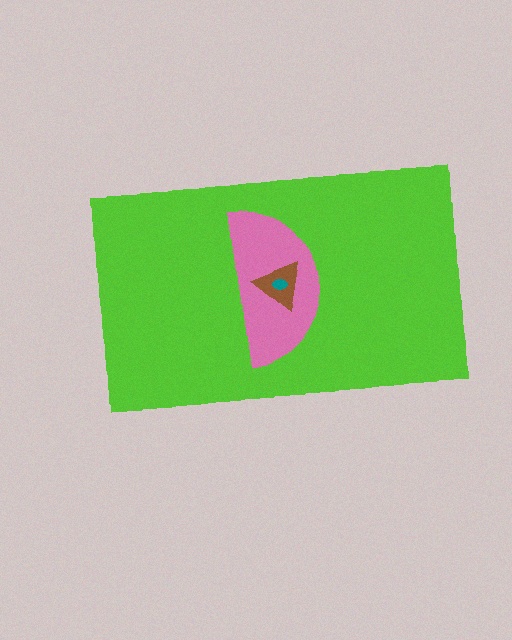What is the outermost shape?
The lime rectangle.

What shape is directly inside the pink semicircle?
The brown triangle.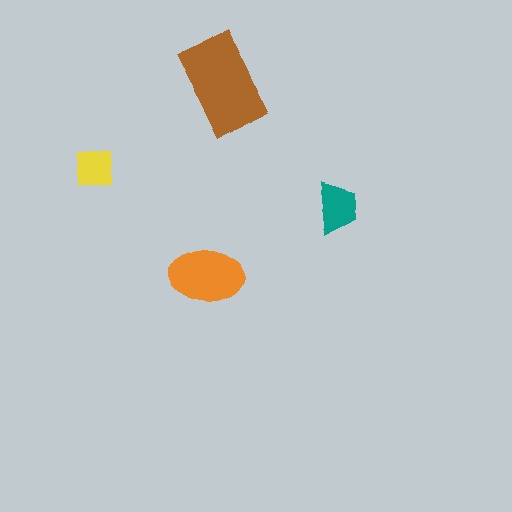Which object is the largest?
The brown rectangle.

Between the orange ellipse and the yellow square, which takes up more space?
The orange ellipse.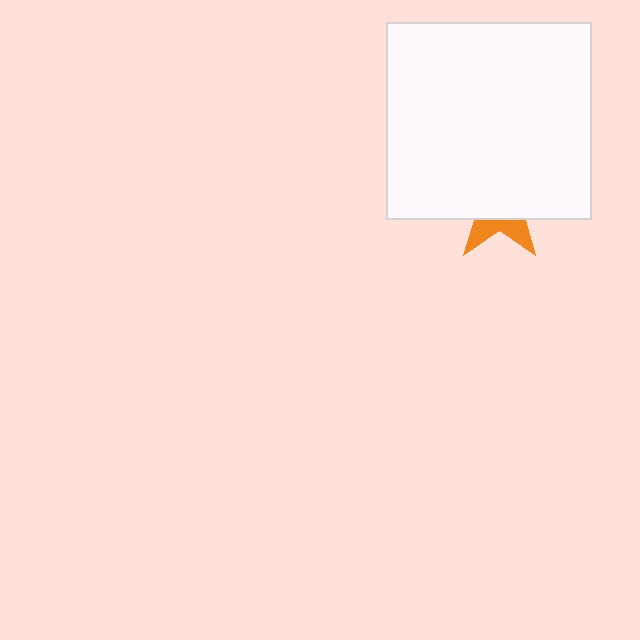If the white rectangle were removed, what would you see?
You would see the complete orange star.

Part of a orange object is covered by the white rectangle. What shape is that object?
It is a star.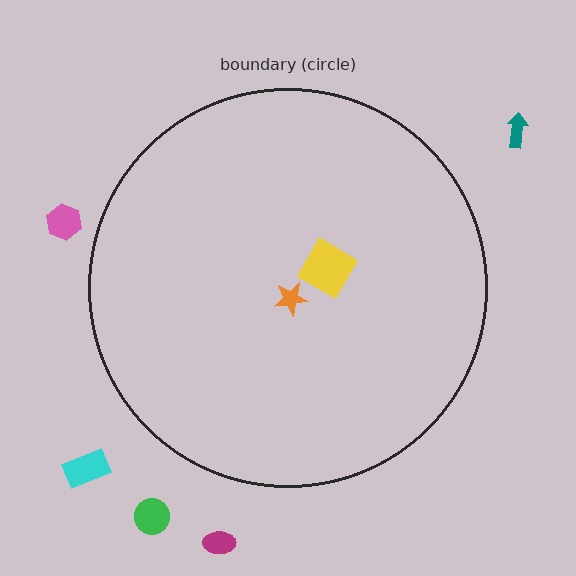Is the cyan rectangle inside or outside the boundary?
Outside.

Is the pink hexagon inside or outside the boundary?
Outside.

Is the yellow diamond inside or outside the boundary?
Inside.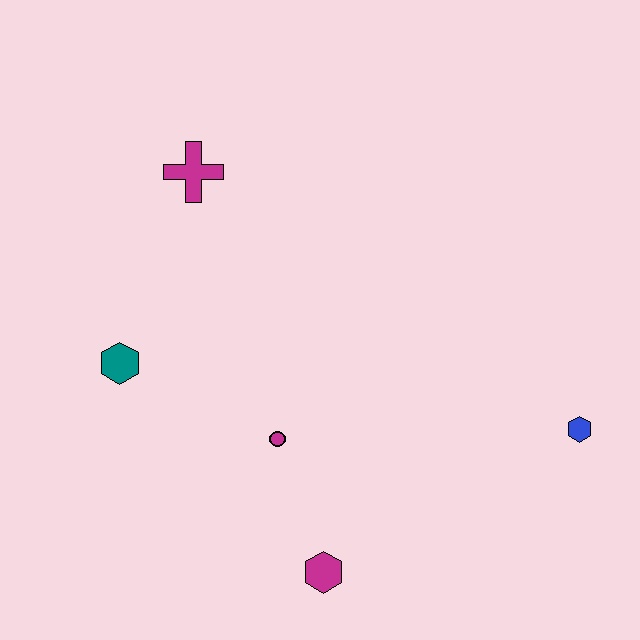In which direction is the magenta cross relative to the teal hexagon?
The magenta cross is above the teal hexagon.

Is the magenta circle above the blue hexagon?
No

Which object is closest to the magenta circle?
The magenta hexagon is closest to the magenta circle.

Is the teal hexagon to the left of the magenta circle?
Yes